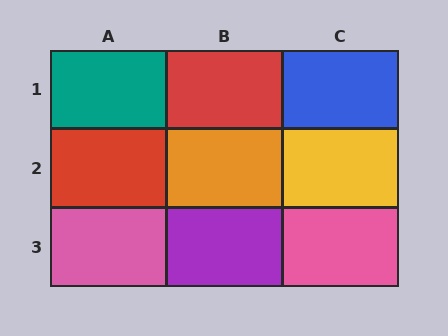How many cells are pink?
2 cells are pink.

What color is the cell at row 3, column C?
Pink.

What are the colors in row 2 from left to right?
Red, orange, yellow.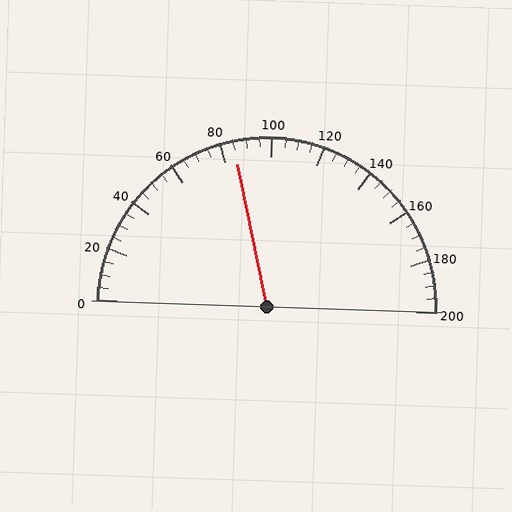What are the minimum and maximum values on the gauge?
The gauge ranges from 0 to 200.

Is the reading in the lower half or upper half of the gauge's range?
The reading is in the lower half of the range (0 to 200).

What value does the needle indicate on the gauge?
The needle indicates approximately 85.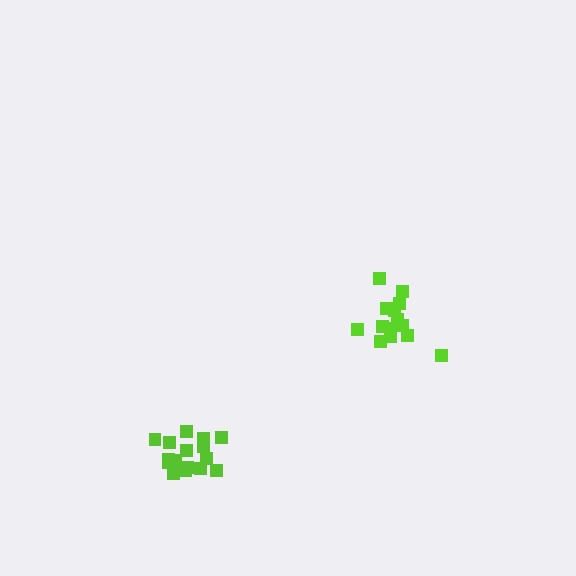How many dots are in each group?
Group 1: 14 dots, Group 2: 16 dots (30 total).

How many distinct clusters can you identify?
There are 2 distinct clusters.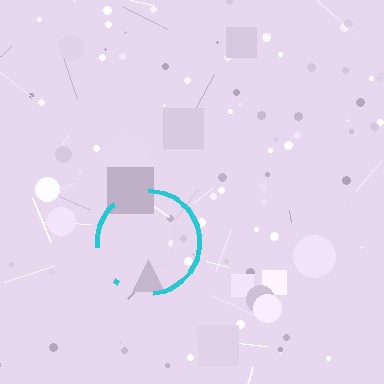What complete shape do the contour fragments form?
The contour fragments form a circle.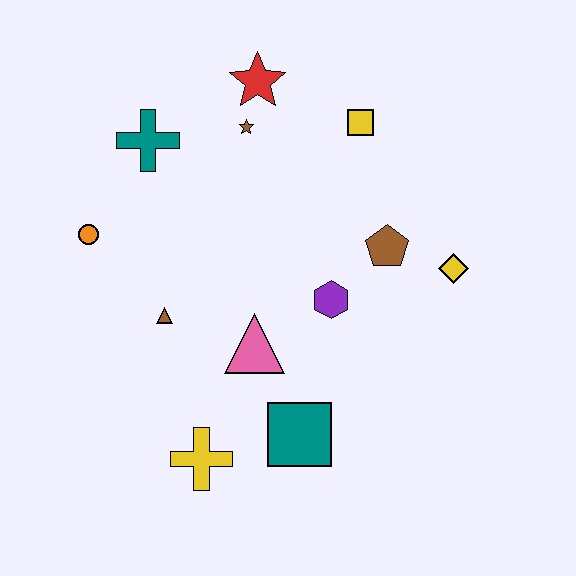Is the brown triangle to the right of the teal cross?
Yes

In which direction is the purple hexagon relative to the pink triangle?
The purple hexagon is to the right of the pink triangle.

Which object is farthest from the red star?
The yellow cross is farthest from the red star.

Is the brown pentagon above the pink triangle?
Yes